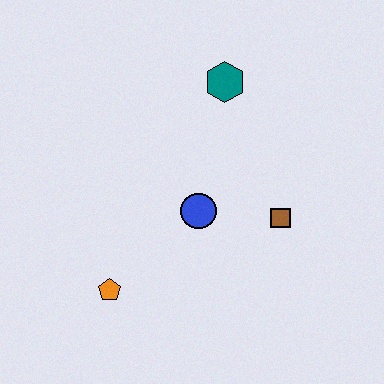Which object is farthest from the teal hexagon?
The orange pentagon is farthest from the teal hexagon.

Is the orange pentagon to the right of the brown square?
No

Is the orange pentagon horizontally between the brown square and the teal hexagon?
No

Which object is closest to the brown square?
The blue circle is closest to the brown square.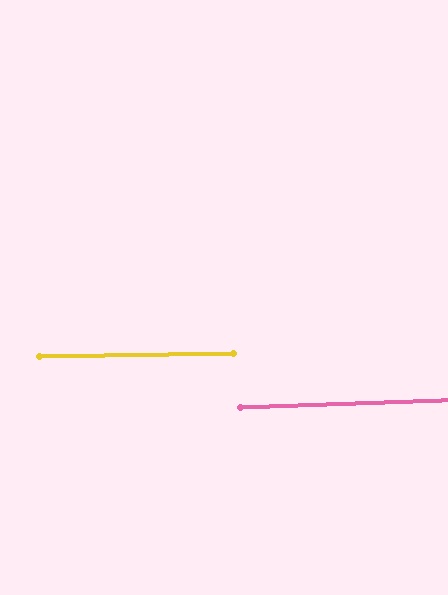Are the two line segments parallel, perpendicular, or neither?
Parallel — their directions differ by only 1.2°.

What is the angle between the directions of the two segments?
Approximately 1 degree.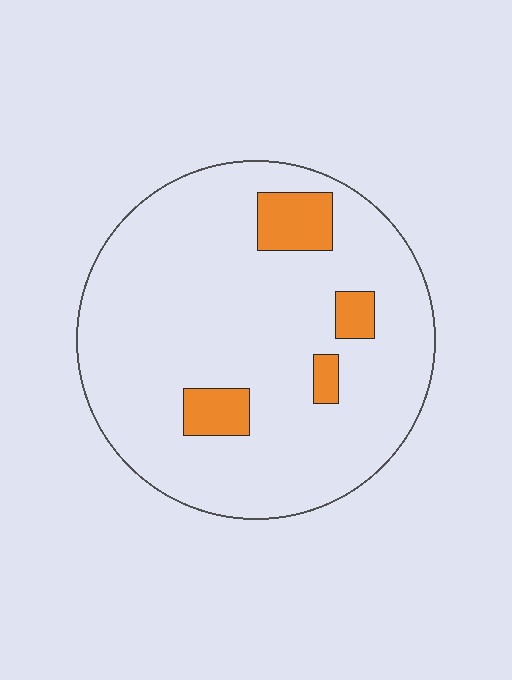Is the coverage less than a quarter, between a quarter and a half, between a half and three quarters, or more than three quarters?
Less than a quarter.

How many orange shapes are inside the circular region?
4.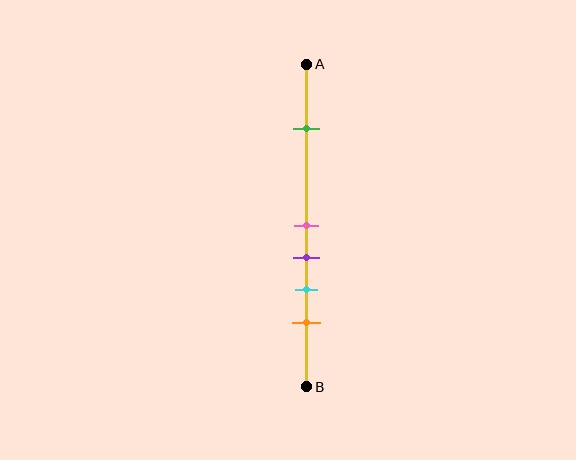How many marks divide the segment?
There are 5 marks dividing the segment.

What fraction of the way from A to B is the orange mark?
The orange mark is approximately 80% (0.8) of the way from A to B.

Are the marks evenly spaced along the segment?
No, the marks are not evenly spaced.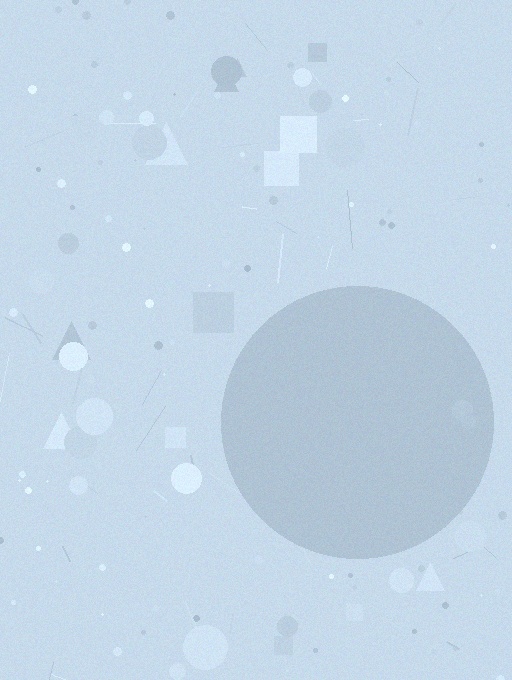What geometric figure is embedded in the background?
A circle is embedded in the background.